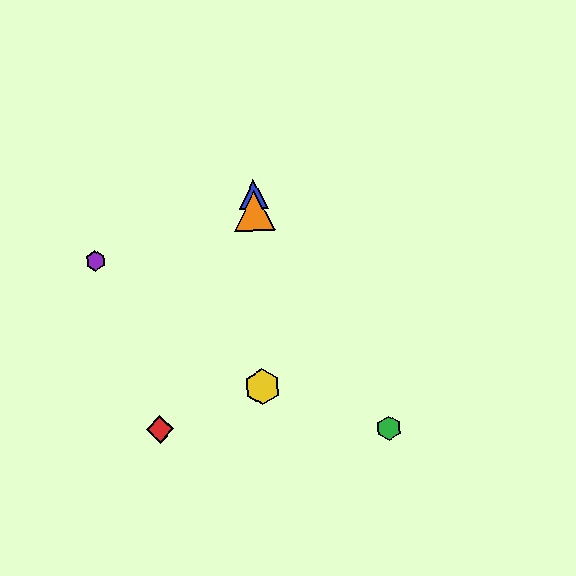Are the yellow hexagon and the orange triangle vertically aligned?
Yes, both are at x≈262.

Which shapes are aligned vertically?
The blue triangle, the yellow hexagon, the orange triangle are aligned vertically.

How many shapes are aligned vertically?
3 shapes (the blue triangle, the yellow hexagon, the orange triangle) are aligned vertically.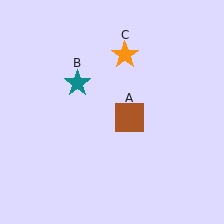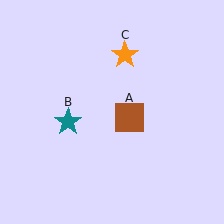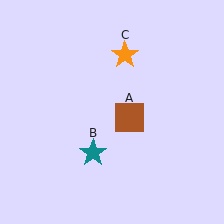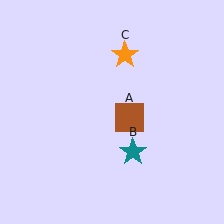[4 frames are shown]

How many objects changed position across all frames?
1 object changed position: teal star (object B).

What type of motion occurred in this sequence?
The teal star (object B) rotated counterclockwise around the center of the scene.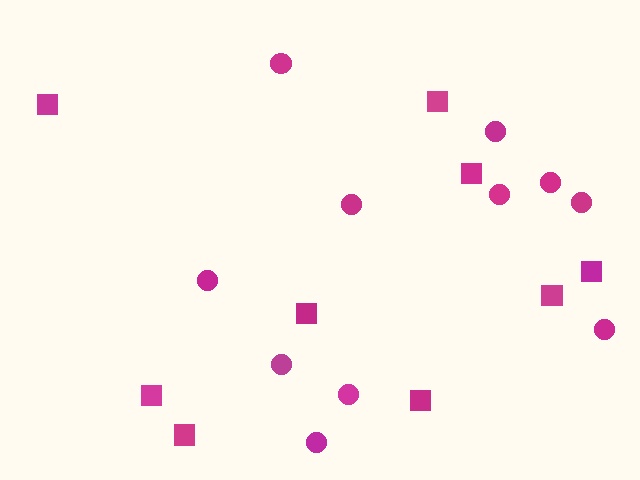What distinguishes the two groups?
There are 2 groups: one group of circles (11) and one group of squares (9).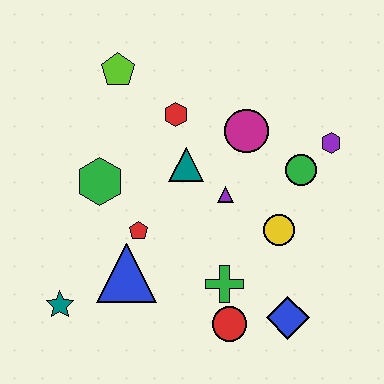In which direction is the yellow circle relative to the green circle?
The yellow circle is below the green circle.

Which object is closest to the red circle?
The green cross is closest to the red circle.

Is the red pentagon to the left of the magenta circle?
Yes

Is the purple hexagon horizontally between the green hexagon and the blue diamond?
No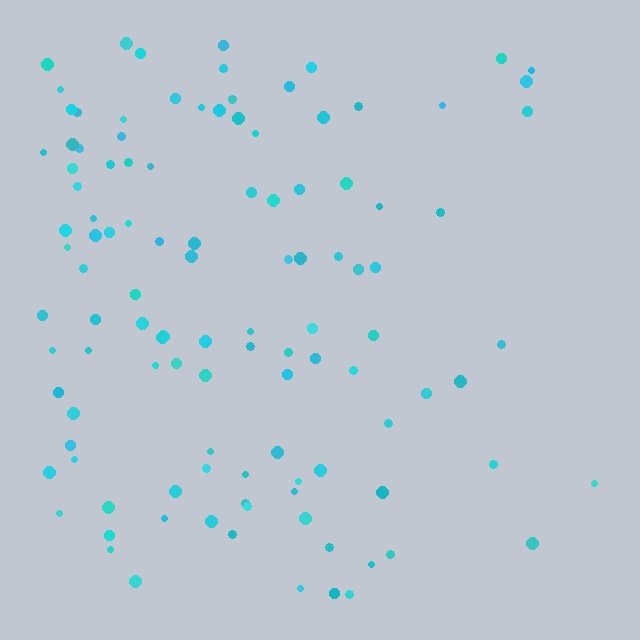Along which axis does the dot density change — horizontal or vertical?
Horizontal.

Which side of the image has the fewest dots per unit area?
The right.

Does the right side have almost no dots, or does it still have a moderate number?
Still a moderate number, just noticeably fewer than the left.